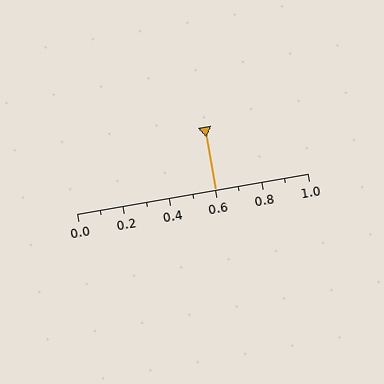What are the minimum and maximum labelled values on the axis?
The axis runs from 0.0 to 1.0.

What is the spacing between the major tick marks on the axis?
The major ticks are spaced 0.2 apart.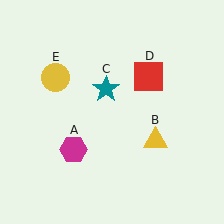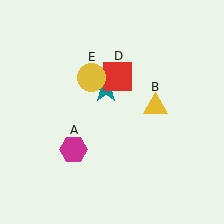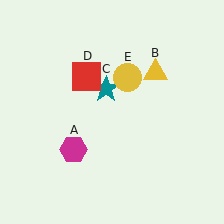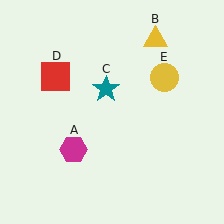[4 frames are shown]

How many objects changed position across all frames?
3 objects changed position: yellow triangle (object B), red square (object D), yellow circle (object E).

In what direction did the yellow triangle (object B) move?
The yellow triangle (object B) moved up.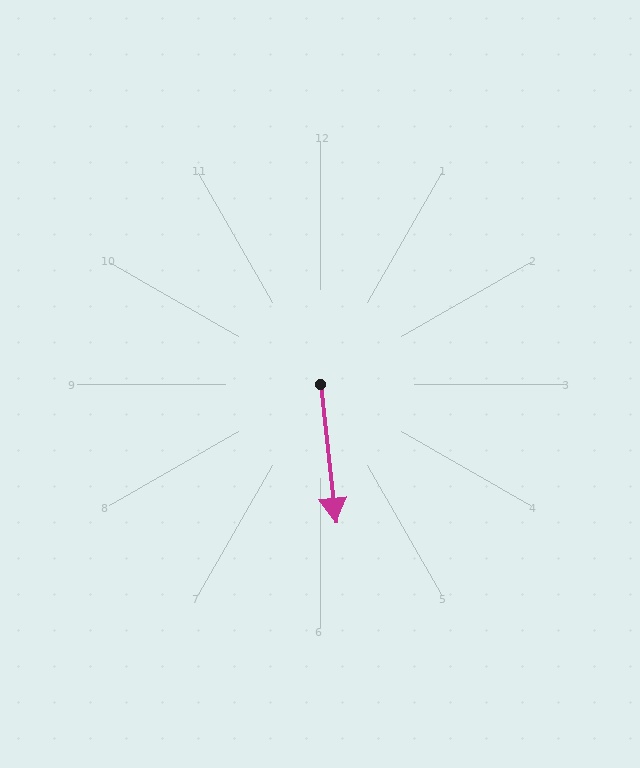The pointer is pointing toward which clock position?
Roughly 6 o'clock.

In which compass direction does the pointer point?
South.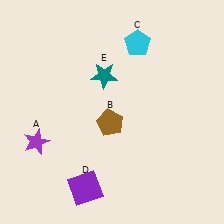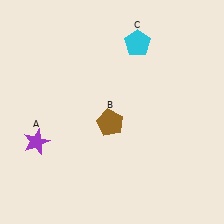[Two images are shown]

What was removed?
The teal star (E), the purple square (D) were removed in Image 2.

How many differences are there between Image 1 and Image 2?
There are 2 differences between the two images.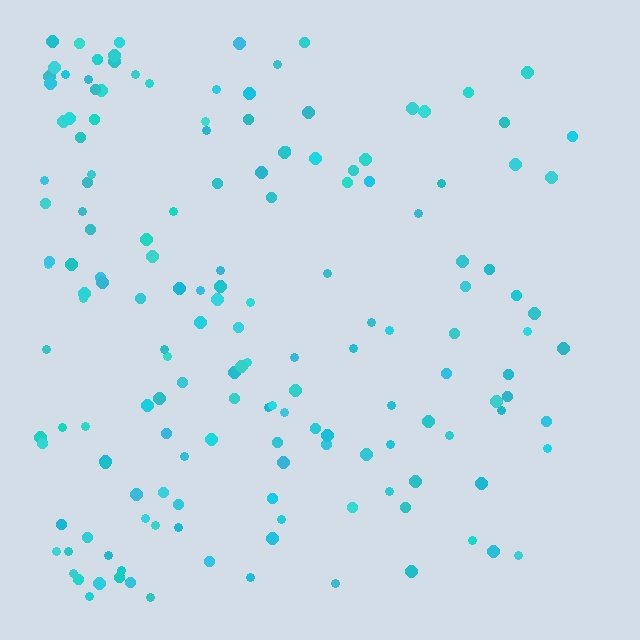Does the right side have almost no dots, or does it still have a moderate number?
Still a moderate number, just noticeably fewer than the left.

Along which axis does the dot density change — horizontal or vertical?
Horizontal.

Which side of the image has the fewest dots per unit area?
The right.